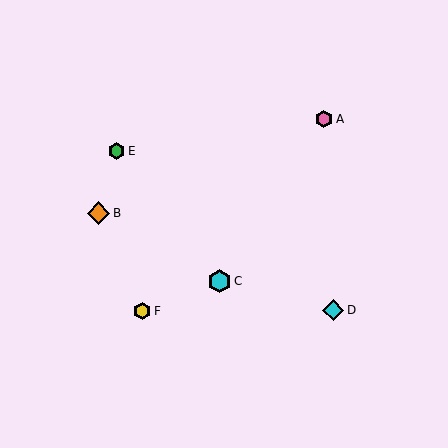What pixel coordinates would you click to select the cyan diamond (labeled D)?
Click at (333, 310) to select the cyan diamond D.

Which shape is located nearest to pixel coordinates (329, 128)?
The pink hexagon (labeled A) at (324, 119) is nearest to that location.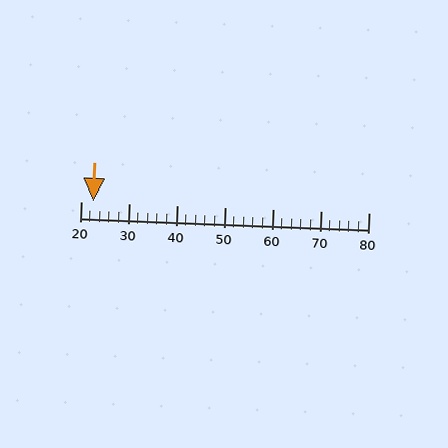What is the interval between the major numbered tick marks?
The major tick marks are spaced 10 units apart.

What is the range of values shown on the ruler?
The ruler shows values from 20 to 80.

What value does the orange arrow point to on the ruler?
The orange arrow points to approximately 22.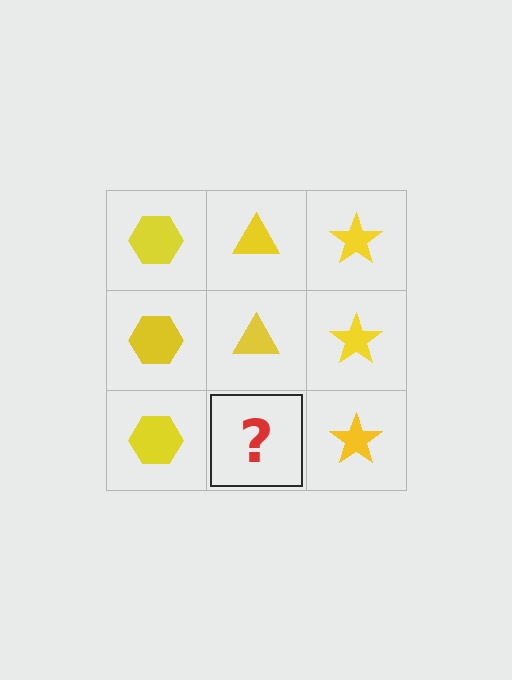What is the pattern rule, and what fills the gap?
The rule is that each column has a consistent shape. The gap should be filled with a yellow triangle.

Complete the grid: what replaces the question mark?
The question mark should be replaced with a yellow triangle.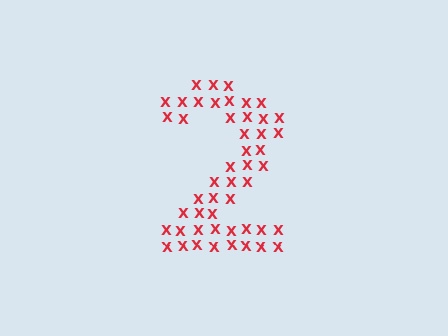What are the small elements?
The small elements are letter X's.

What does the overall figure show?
The overall figure shows the digit 2.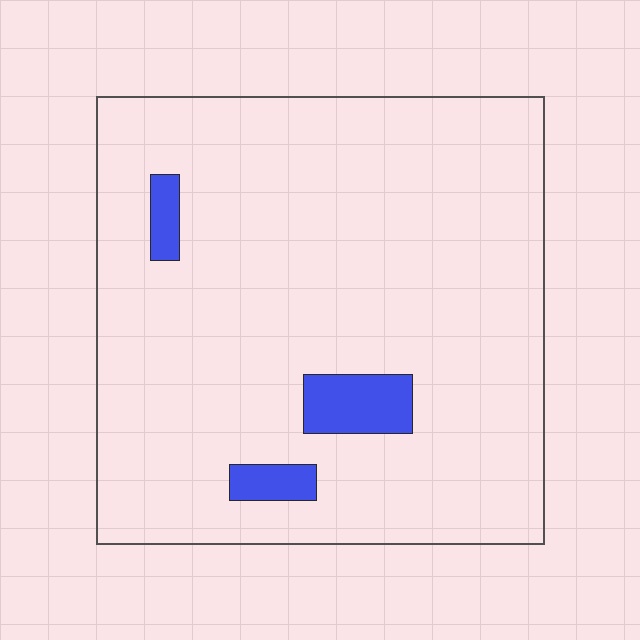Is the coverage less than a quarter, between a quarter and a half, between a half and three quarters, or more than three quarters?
Less than a quarter.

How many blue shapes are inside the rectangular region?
3.